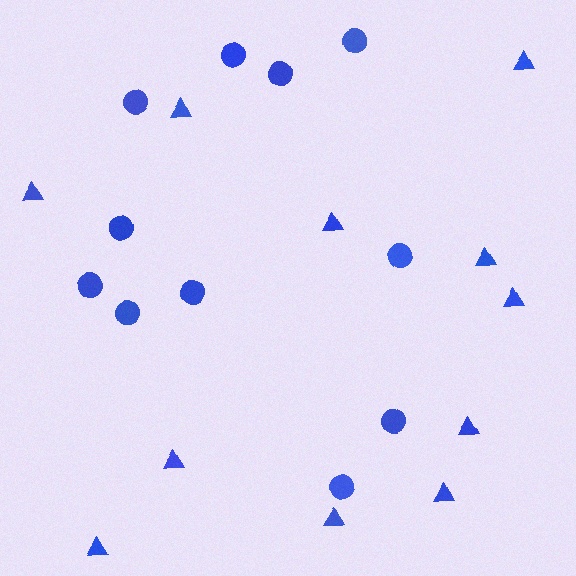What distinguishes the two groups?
There are 2 groups: one group of circles (11) and one group of triangles (11).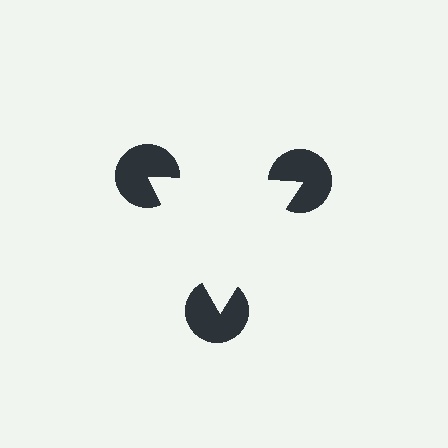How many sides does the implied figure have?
3 sides.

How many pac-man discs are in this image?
There are 3 — one at each vertex of the illusory triangle.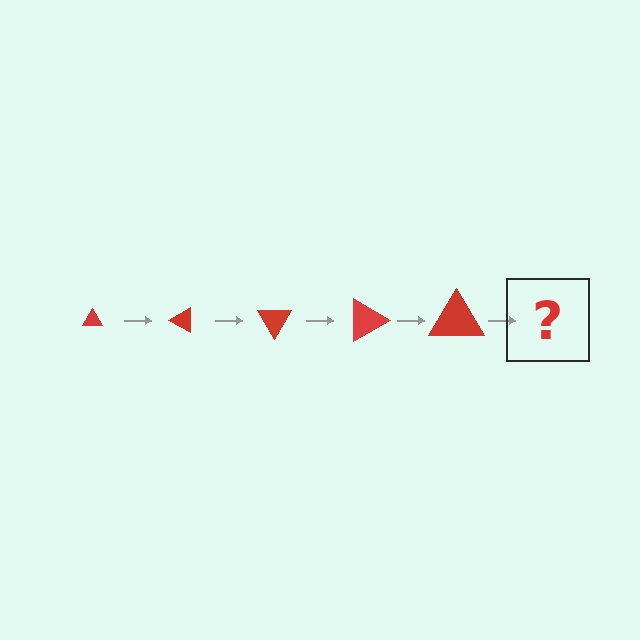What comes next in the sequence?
The next element should be a triangle, larger than the previous one and rotated 150 degrees from the start.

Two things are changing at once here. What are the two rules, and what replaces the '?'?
The two rules are that the triangle grows larger each step and it rotates 30 degrees each step. The '?' should be a triangle, larger than the previous one and rotated 150 degrees from the start.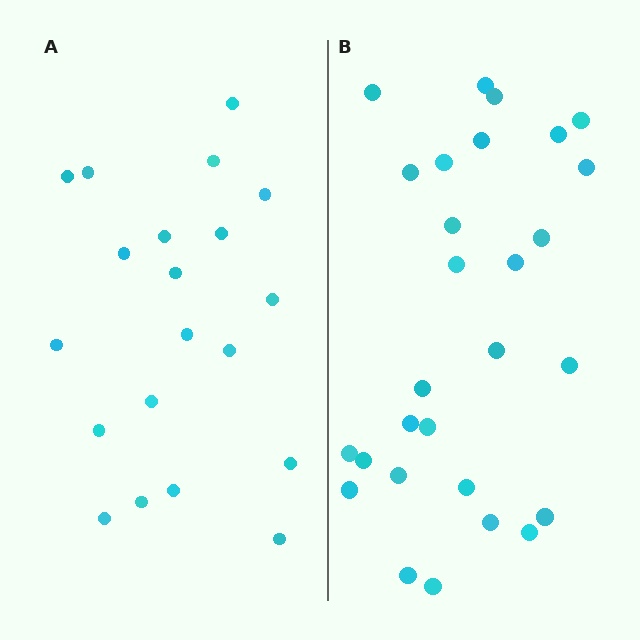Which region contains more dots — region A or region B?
Region B (the right region) has more dots.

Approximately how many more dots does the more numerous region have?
Region B has roughly 8 or so more dots than region A.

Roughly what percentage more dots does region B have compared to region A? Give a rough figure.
About 40% more.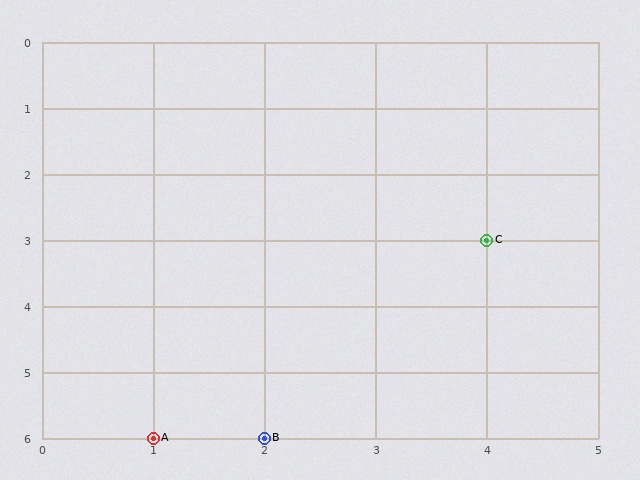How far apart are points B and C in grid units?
Points B and C are 2 columns and 3 rows apart (about 3.6 grid units diagonally).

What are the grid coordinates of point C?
Point C is at grid coordinates (4, 3).